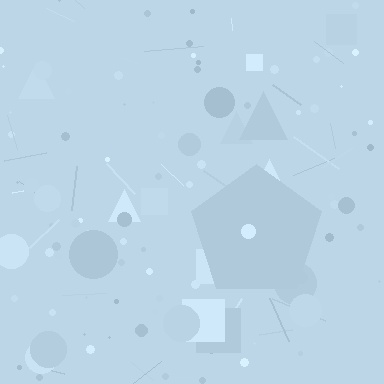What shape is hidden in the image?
A pentagon is hidden in the image.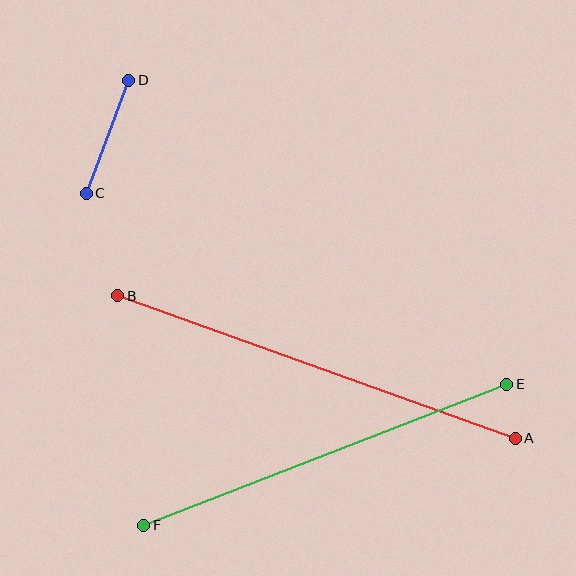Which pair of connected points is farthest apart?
Points A and B are farthest apart.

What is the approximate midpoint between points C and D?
The midpoint is at approximately (108, 137) pixels.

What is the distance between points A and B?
The distance is approximately 422 pixels.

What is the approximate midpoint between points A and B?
The midpoint is at approximately (317, 367) pixels.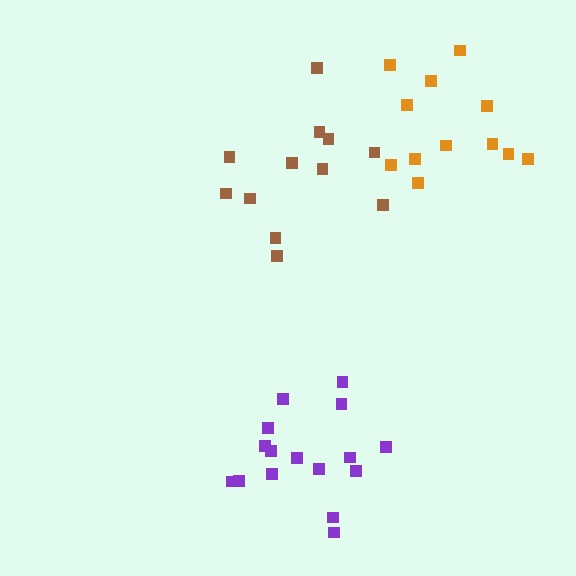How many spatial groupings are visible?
There are 3 spatial groupings.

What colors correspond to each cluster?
The clusters are colored: brown, orange, purple.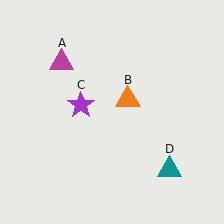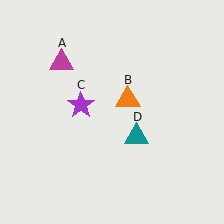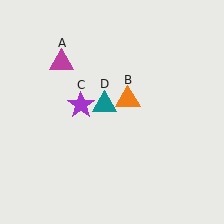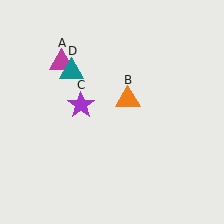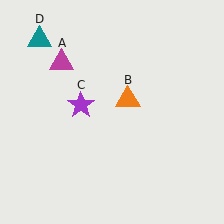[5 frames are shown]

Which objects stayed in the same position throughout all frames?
Magenta triangle (object A) and orange triangle (object B) and purple star (object C) remained stationary.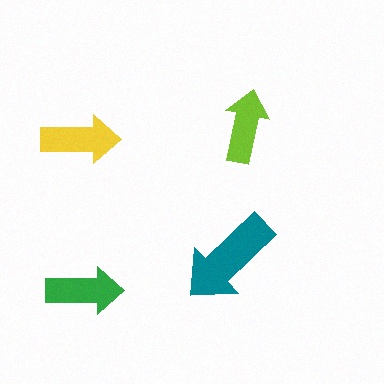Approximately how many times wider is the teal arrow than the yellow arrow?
About 1.5 times wider.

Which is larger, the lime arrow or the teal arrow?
The teal one.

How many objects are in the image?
There are 4 objects in the image.